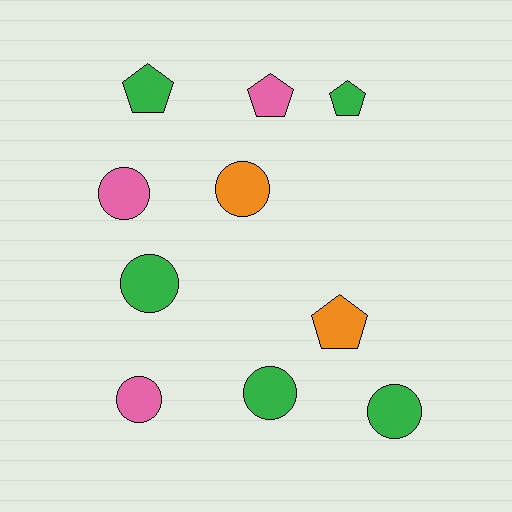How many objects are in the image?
There are 10 objects.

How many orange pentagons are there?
There is 1 orange pentagon.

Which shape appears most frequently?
Circle, with 6 objects.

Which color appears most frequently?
Green, with 5 objects.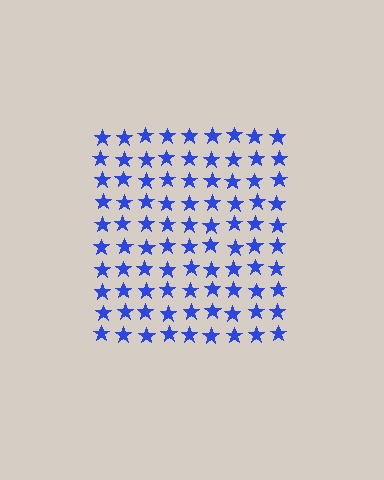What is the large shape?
The large shape is a square.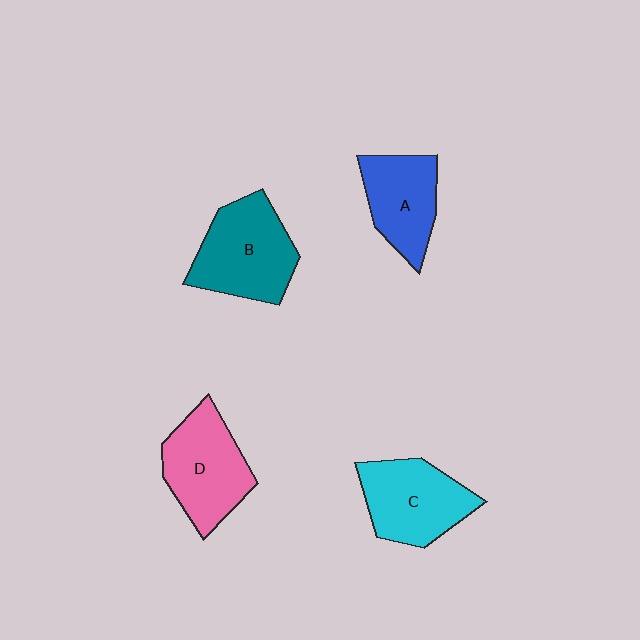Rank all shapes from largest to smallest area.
From largest to smallest: B (teal), D (pink), C (cyan), A (blue).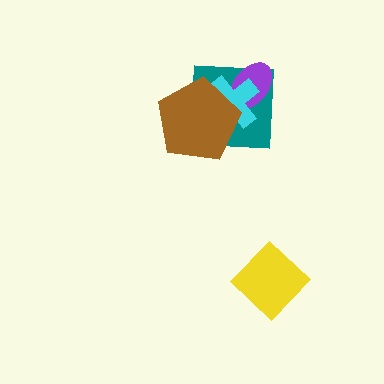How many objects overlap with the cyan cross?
3 objects overlap with the cyan cross.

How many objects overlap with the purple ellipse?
2 objects overlap with the purple ellipse.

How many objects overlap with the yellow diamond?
0 objects overlap with the yellow diamond.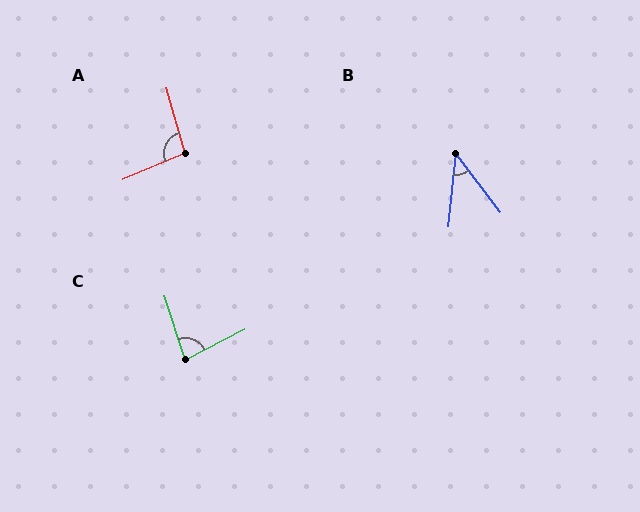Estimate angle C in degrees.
Approximately 80 degrees.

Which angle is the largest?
A, at approximately 98 degrees.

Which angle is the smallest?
B, at approximately 43 degrees.